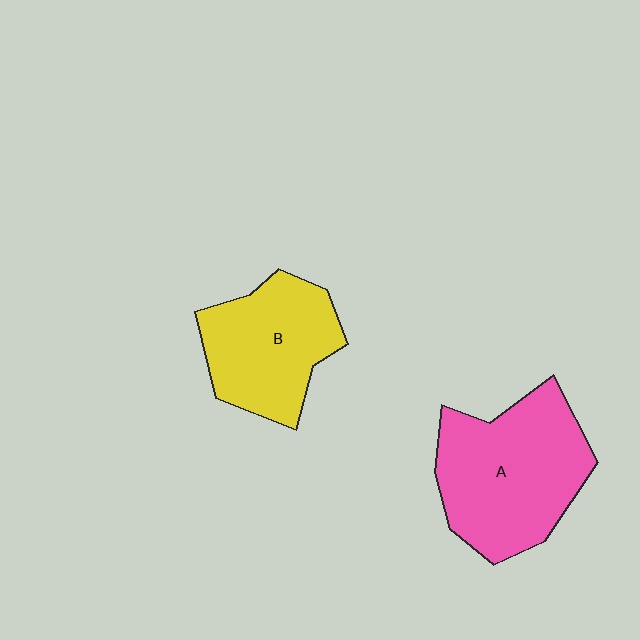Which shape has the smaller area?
Shape B (yellow).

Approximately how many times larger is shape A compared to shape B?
Approximately 1.3 times.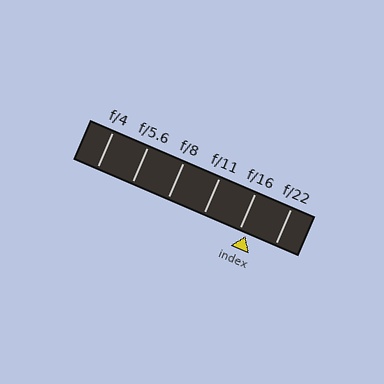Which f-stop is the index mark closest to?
The index mark is closest to f/16.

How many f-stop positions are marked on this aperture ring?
There are 6 f-stop positions marked.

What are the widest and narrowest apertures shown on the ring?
The widest aperture shown is f/4 and the narrowest is f/22.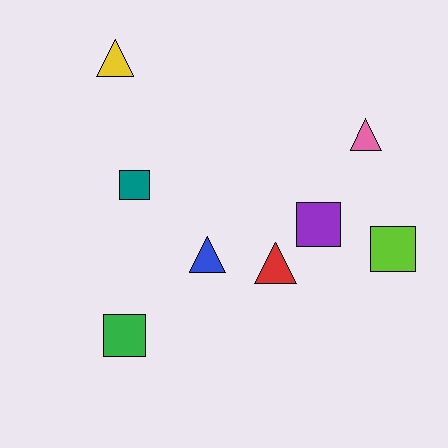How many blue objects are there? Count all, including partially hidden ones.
There is 1 blue object.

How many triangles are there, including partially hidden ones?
There are 4 triangles.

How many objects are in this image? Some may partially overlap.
There are 8 objects.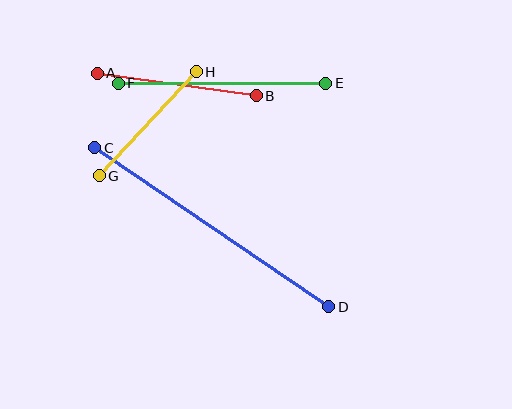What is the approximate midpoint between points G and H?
The midpoint is at approximately (148, 124) pixels.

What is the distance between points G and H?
The distance is approximately 142 pixels.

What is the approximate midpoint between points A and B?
The midpoint is at approximately (177, 85) pixels.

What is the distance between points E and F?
The distance is approximately 208 pixels.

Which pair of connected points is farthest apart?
Points C and D are farthest apart.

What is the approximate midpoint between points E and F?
The midpoint is at approximately (222, 83) pixels.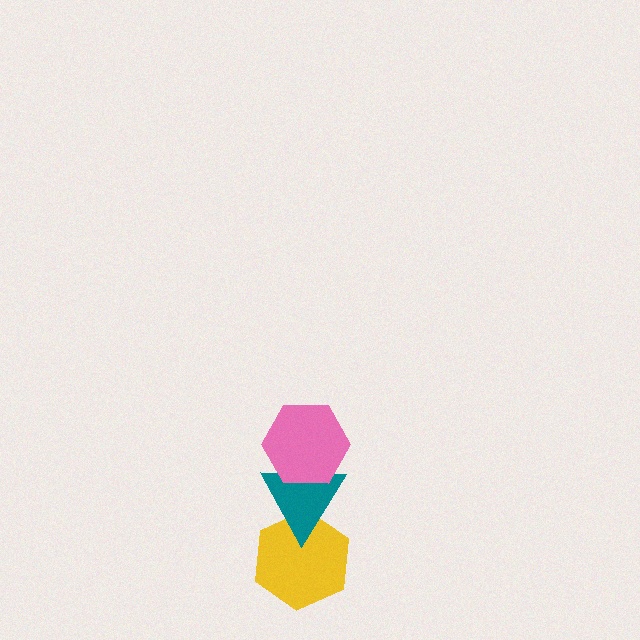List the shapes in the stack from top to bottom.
From top to bottom: the pink hexagon, the teal triangle, the yellow hexagon.